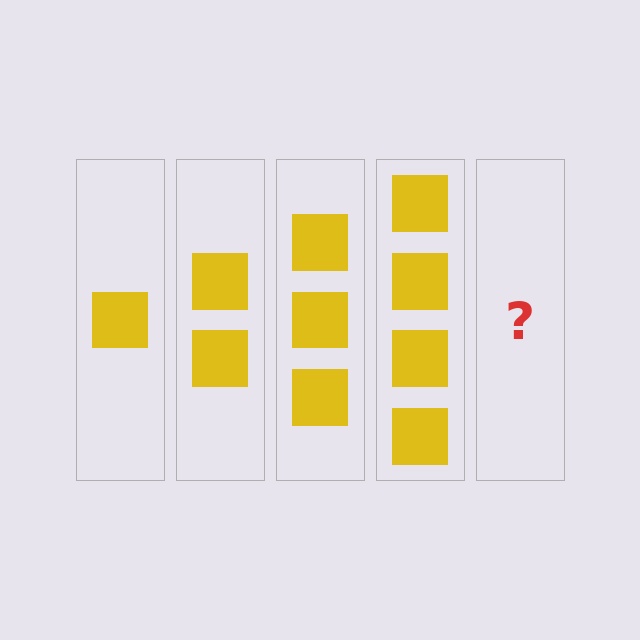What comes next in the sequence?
The next element should be 5 squares.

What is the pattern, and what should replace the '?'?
The pattern is that each step adds one more square. The '?' should be 5 squares.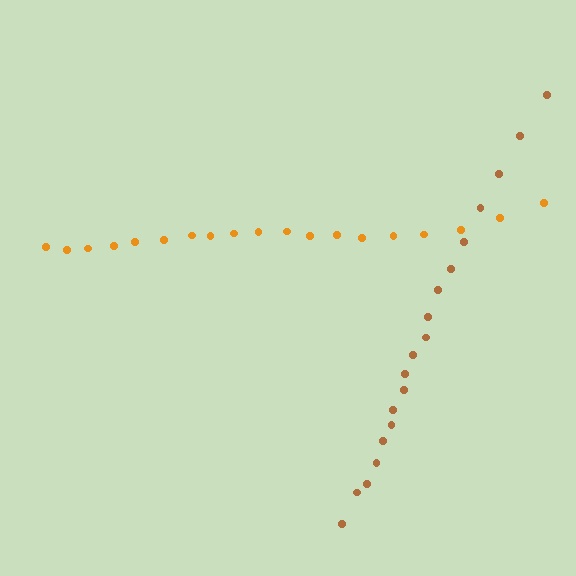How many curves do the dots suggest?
There are 2 distinct paths.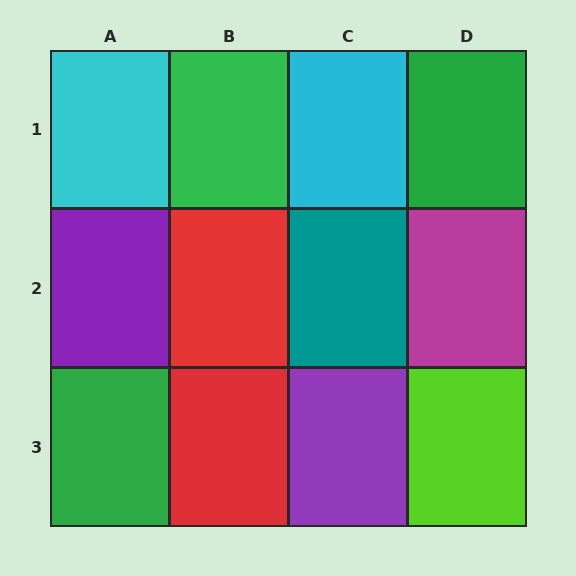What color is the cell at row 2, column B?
Red.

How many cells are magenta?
1 cell is magenta.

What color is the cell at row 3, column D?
Lime.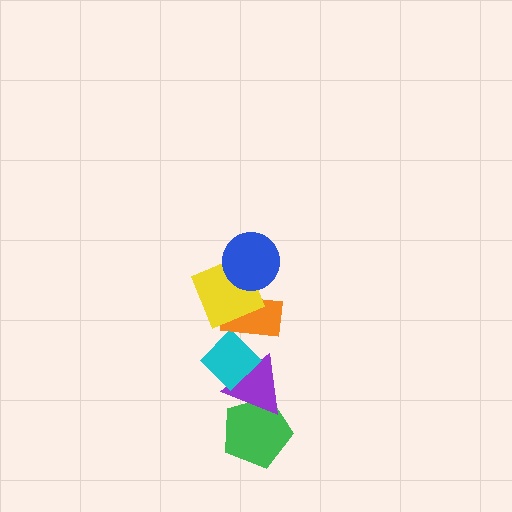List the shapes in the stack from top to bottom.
From top to bottom: the blue circle, the yellow square, the orange rectangle, the cyan diamond, the purple triangle, the green pentagon.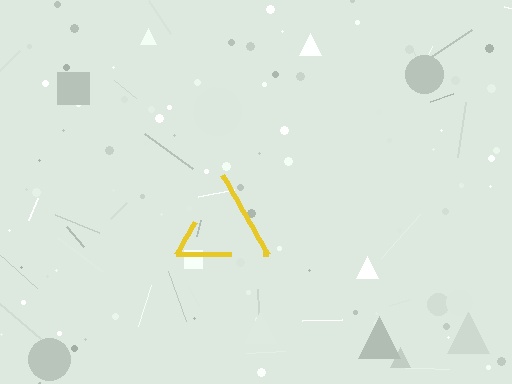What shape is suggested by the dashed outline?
The dashed outline suggests a triangle.